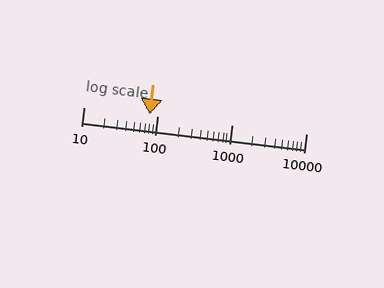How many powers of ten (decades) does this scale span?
The scale spans 3 decades, from 10 to 10000.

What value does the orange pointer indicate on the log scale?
The pointer indicates approximately 77.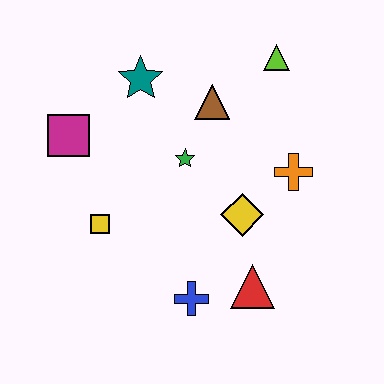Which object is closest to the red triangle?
The blue cross is closest to the red triangle.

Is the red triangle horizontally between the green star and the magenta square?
No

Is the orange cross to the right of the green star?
Yes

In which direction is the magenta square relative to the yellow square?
The magenta square is above the yellow square.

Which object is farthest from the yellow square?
The lime triangle is farthest from the yellow square.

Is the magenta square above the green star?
Yes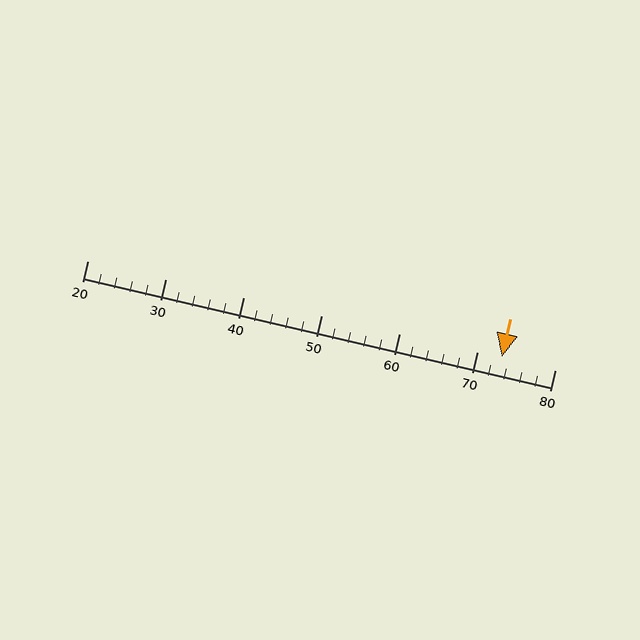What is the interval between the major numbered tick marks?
The major tick marks are spaced 10 units apart.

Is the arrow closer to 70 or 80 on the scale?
The arrow is closer to 70.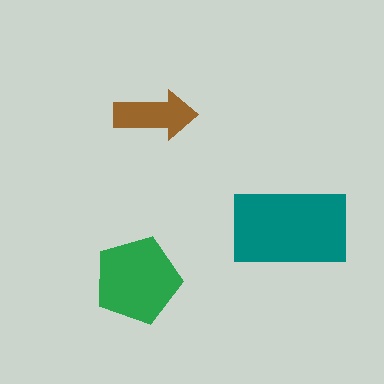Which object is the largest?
The teal rectangle.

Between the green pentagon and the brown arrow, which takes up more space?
The green pentagon.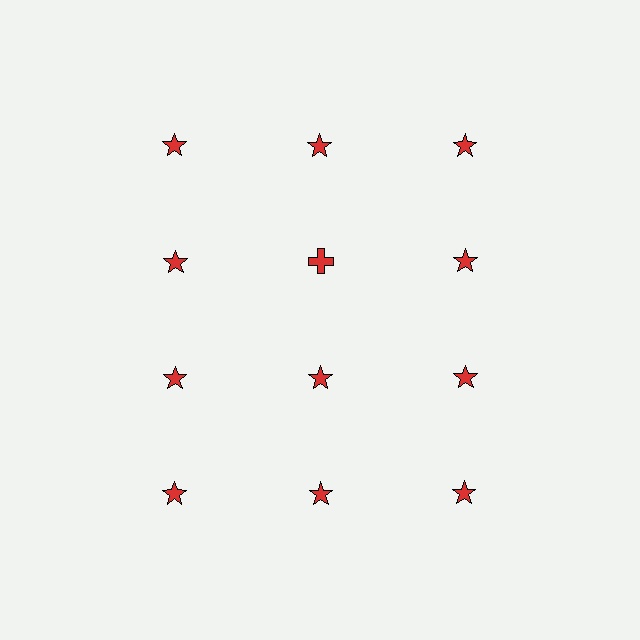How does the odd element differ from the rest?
It has a different shape: cross instead of star.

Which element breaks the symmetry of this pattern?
The red cross in the second row, second from left column breaks the symmetry. All other shapes are red stars.